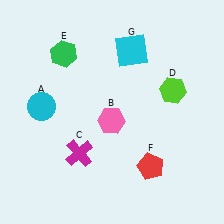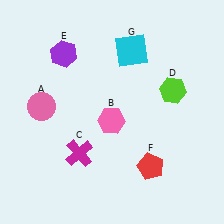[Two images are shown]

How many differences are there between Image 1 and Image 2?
There are 2 differences between the two images.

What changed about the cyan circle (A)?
In Image 1, A is cyan. In Image 2, it changed to pink.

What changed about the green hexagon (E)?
In Image 1, E is green. In Image 2, it changed to purple.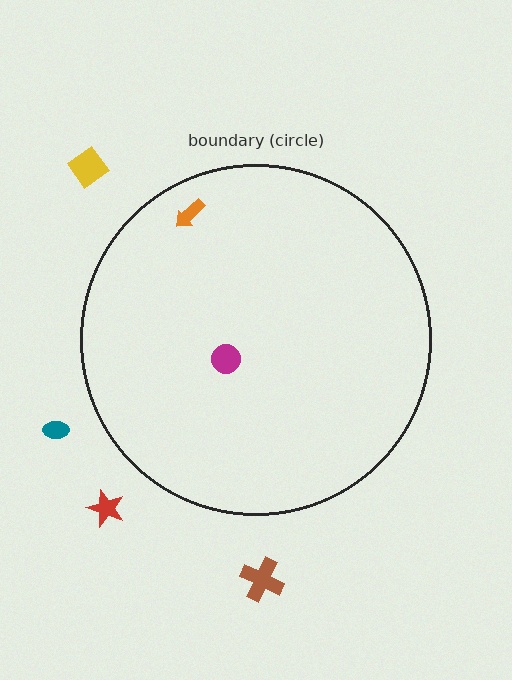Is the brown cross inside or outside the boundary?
Outside.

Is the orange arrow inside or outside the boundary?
Inside.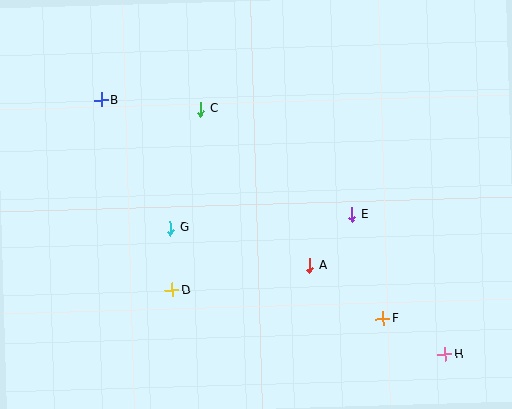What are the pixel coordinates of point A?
Point A is at (309, 266).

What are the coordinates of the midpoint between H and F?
The midpoint between H and F is at (414, 337).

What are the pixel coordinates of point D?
Point D is at (172, 290).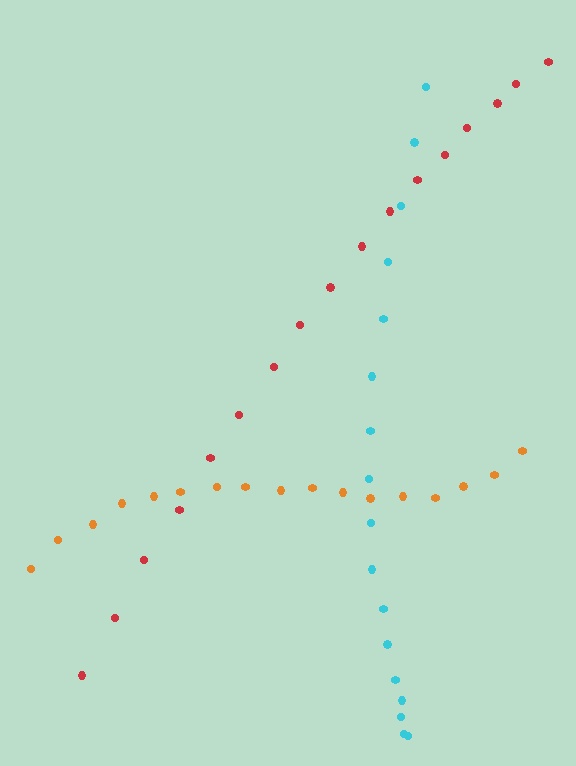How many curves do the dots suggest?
There are 3 distinct paths.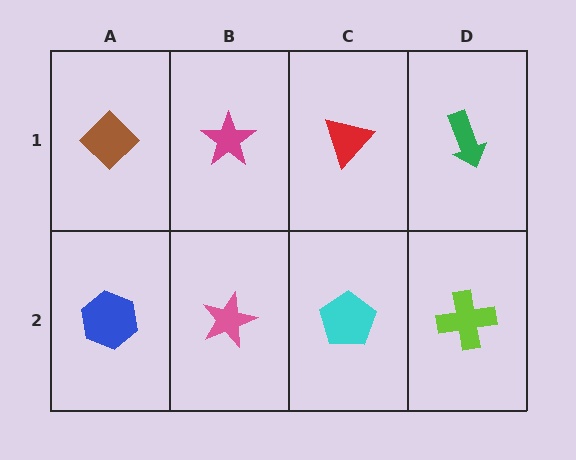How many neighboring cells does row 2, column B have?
3.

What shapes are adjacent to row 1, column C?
A cyan pentagon (row 2, column C), a magenta star (row 1, column B), a green arrow (row 1, column D).